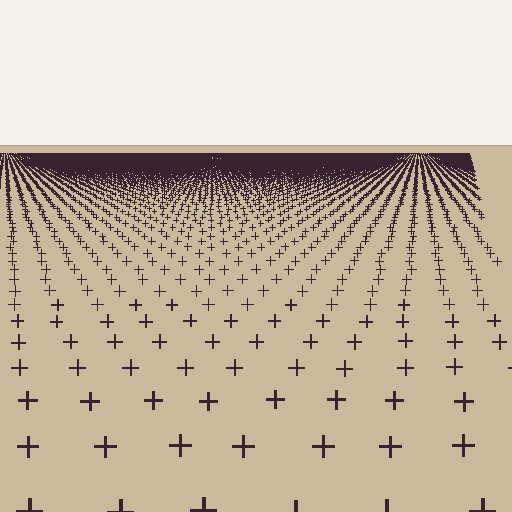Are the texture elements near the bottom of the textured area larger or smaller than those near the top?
Larger. Near the bottom, elements are closer to the viewer and appear at a bigger on-screen size.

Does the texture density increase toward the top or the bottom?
Density increases toward the top.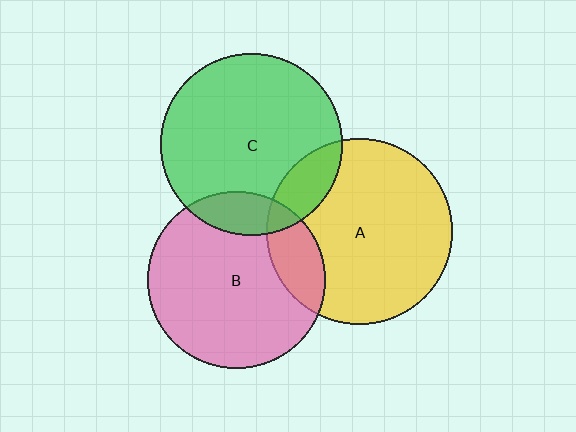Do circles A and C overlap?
Yes.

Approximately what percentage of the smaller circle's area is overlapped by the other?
Approximately 15%.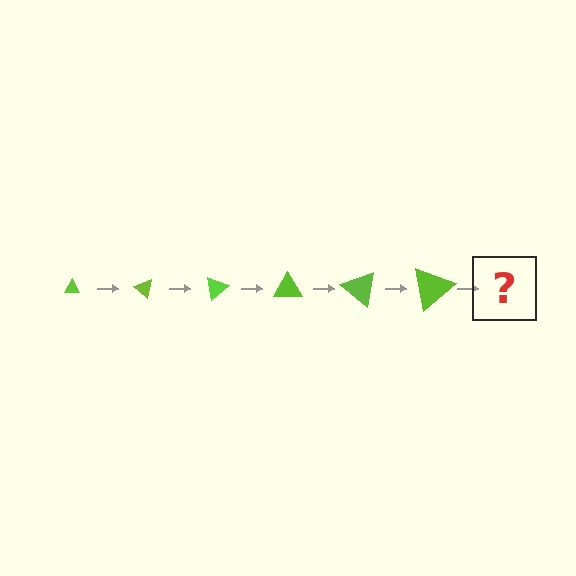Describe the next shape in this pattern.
It should be a triangle, larger than the previous one and rotated 240 degrees from the start.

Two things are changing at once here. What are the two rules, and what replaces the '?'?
The two rules are that the triangle grows larger each step and it rotates 40 degrees each step. The '?' should be a triangle, larger than the previous one and rotated 240 degrees from the start.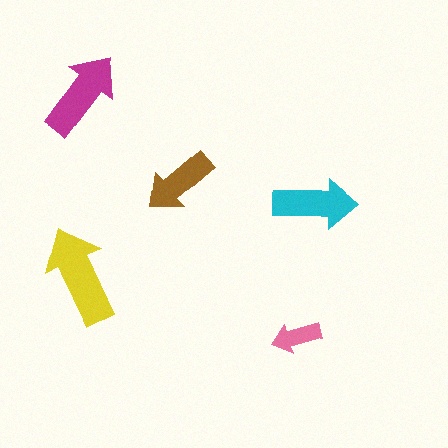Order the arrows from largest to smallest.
the yellow one, the magenta one, the cyan one, the brown one, the pink one.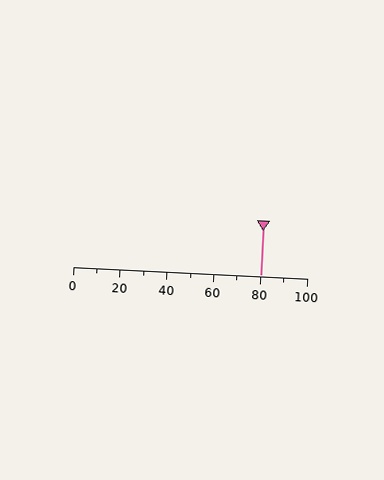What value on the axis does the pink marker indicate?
The marker indicates approximately 80.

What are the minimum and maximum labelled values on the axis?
The axis runs from 0 to 100.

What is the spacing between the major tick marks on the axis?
The major ticks are spaced 20 apart.